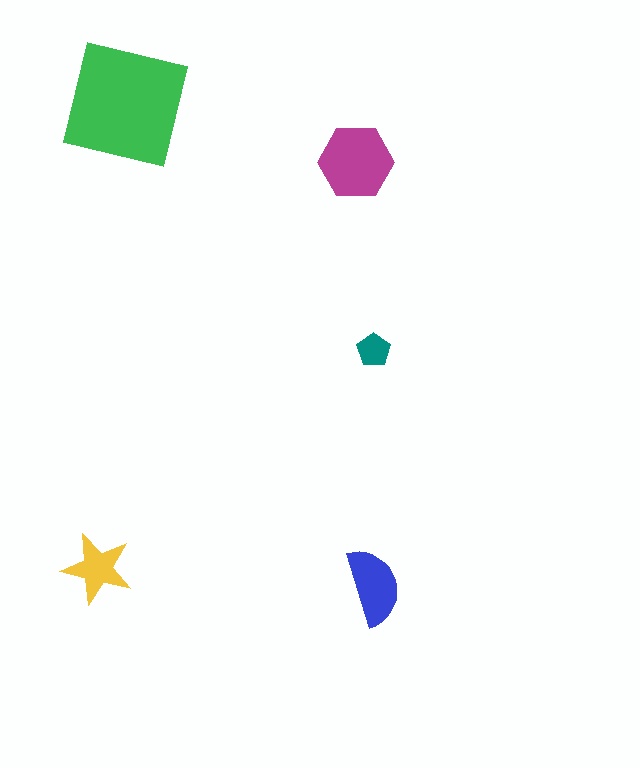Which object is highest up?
The green square is topmost.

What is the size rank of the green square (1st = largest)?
1st.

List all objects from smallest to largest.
The teal pentagon, the yellow star, the blue semicircle, the magenta hexagon, the green square.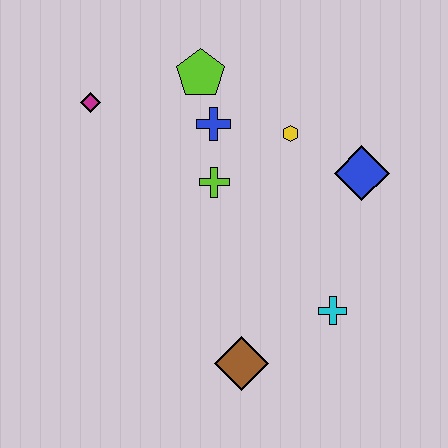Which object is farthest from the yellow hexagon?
The brown diamond is farthest from the yellow hexagon.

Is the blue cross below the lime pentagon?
Yes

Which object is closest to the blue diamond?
The yellow hexagon is closest to the blue diamond.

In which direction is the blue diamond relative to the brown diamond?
The blue diamond is above the brown diamond.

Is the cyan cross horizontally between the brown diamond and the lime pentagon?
No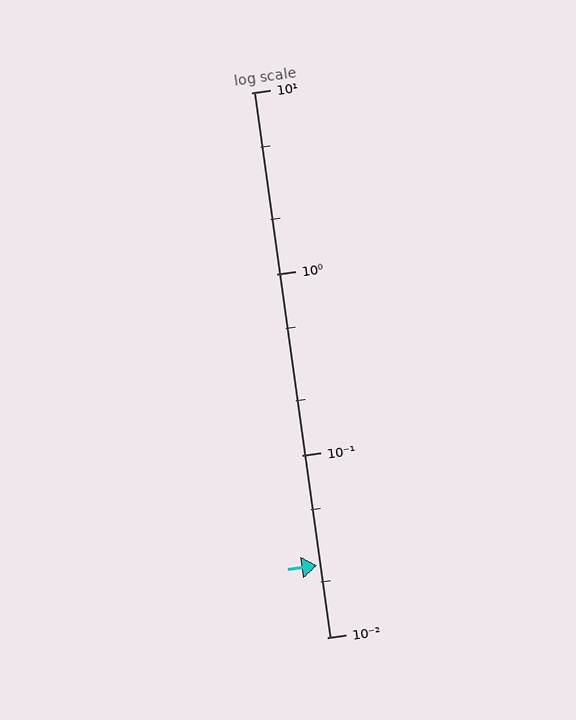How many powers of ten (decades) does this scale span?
The scale spans 3 decades, from 0.01 to 10.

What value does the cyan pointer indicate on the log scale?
The pointer indicates approximately 0.025.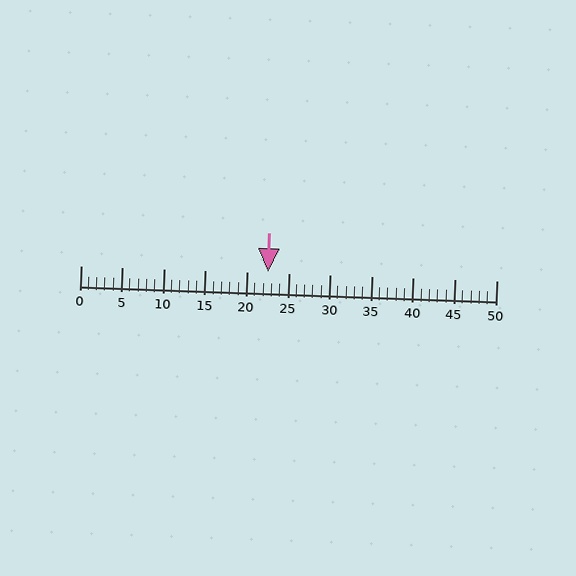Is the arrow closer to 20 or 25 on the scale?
The arrow is closer to 25.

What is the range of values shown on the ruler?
The ruler shows values from 0 to 50.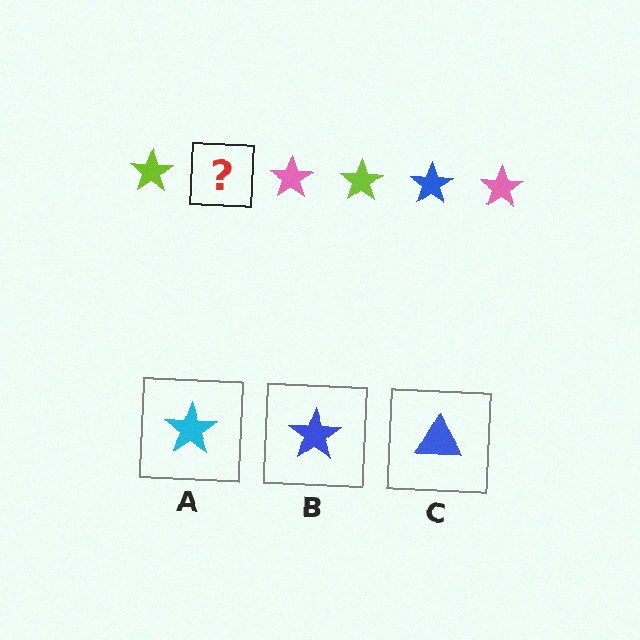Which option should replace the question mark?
Option B.